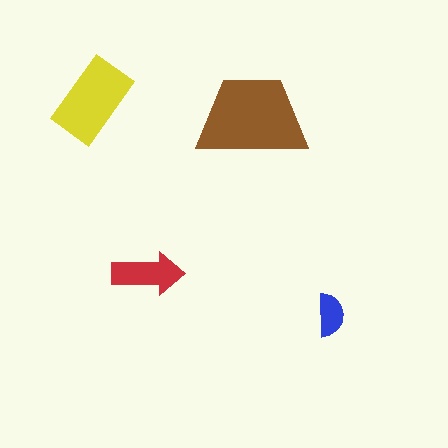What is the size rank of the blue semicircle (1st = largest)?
4th.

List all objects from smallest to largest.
The blue semicircle, the red arrow, the yellow rectangle, the brown trapezoid.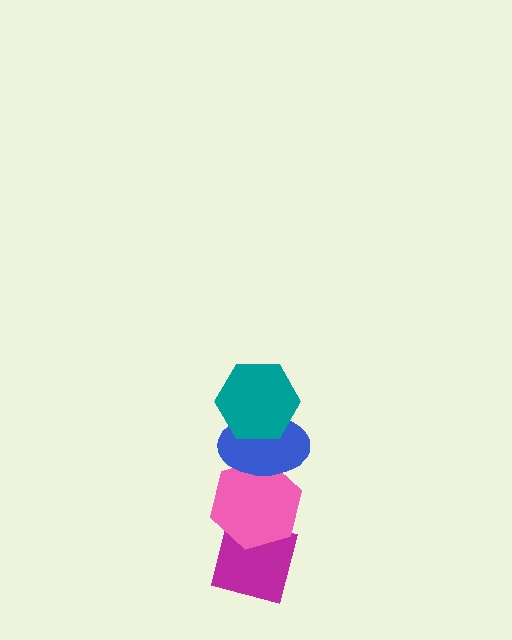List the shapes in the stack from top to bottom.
From top to bottom: the teal hexagon, the blue ellipse, the pink hexagon, the magenta square.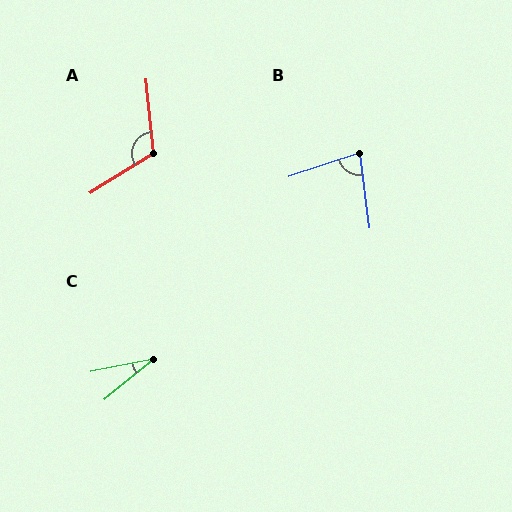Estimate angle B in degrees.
Approximately 79 degrees.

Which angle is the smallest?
C, at approximately 28 degrees.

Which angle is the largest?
A, at approximately 116 degrees.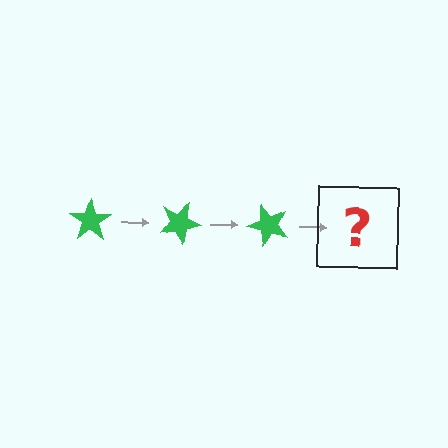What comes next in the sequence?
The next element should be a green star rotated 75 degrees.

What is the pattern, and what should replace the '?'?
The pattern is that the star rotates 25 degrees each step. The '?' should be a green star rotated 75 degrees.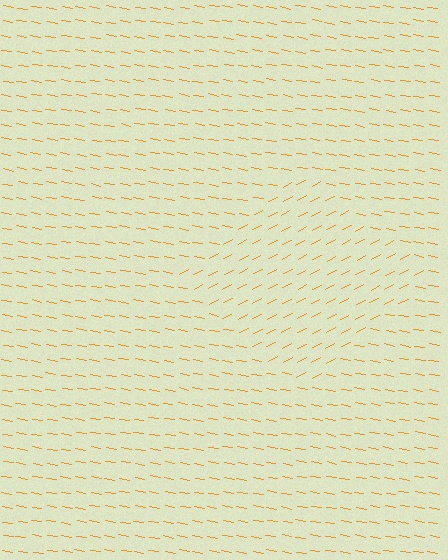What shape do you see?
I see a diamond.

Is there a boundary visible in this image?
Yes, there is a texture boundary formed by a change in line orientation.